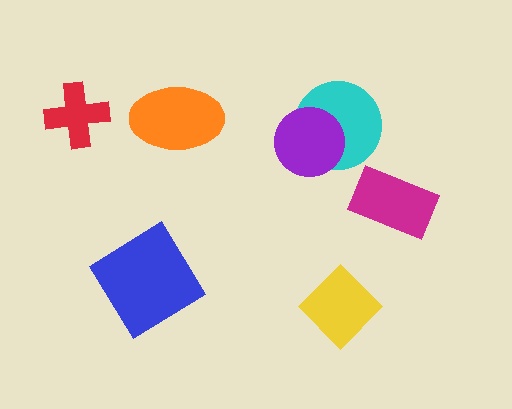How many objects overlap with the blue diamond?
0 objects overlap with the blue diamond.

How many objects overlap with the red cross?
0 objects overlap with the red cross.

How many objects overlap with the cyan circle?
1 object overlaps with the cyan circle.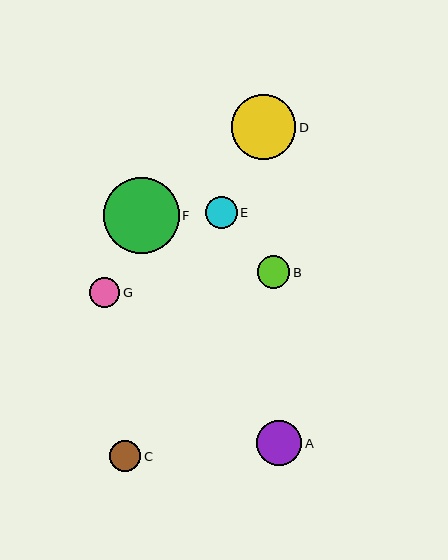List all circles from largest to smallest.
From largest to smallest: F, D, A, B, E, C, G.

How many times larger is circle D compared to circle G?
Circle D is approximately 2.2 times the size of circle G.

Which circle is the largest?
Circle F is the largest with a size of approximately 76 pixels.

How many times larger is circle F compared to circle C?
Circle F is approximately 2.4 times the size of circle C.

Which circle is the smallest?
Circle G is the smallest with a size of approximately 30 pixels.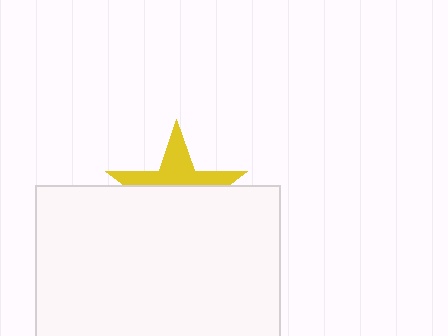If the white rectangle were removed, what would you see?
You would see the complete yellow star.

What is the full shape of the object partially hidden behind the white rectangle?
The partially hidden object is a yellow star.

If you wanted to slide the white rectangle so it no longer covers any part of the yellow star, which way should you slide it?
Slide it down — that is the most direct way to separate the two shapes.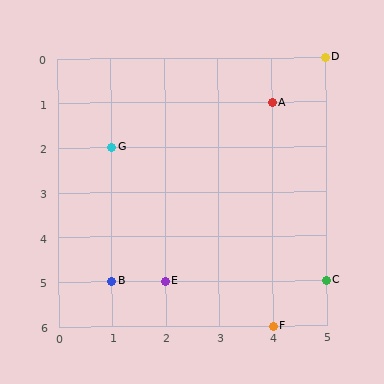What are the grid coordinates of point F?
Point F is at grid coordinates (4, 6).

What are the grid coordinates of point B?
Point B is at grid coordinates (1, 5).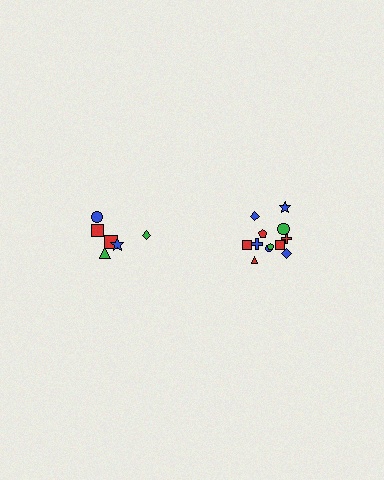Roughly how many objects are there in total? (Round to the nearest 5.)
Roughly 20 objects in total.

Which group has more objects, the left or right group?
The right group.